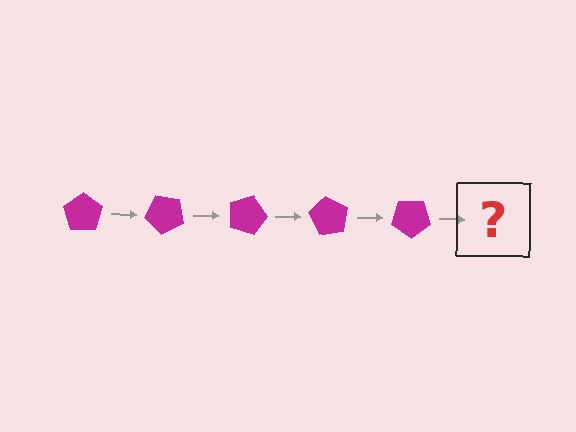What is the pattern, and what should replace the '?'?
The pattern is that the pentagon rotates 45 degrees each step. The '?' should be a magenta pentagon rotated 225 degrees.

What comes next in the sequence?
The next element should be a magenta pentagon rotated 225 degrees.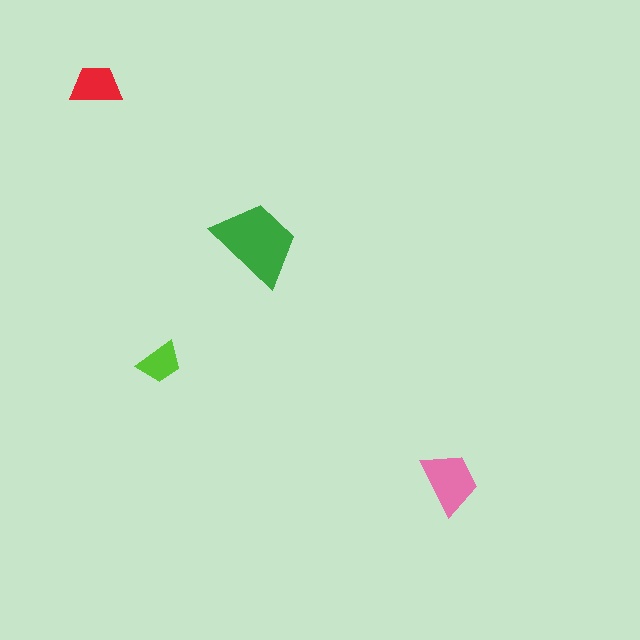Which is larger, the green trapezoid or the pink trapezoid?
The green one.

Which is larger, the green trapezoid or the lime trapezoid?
The green one.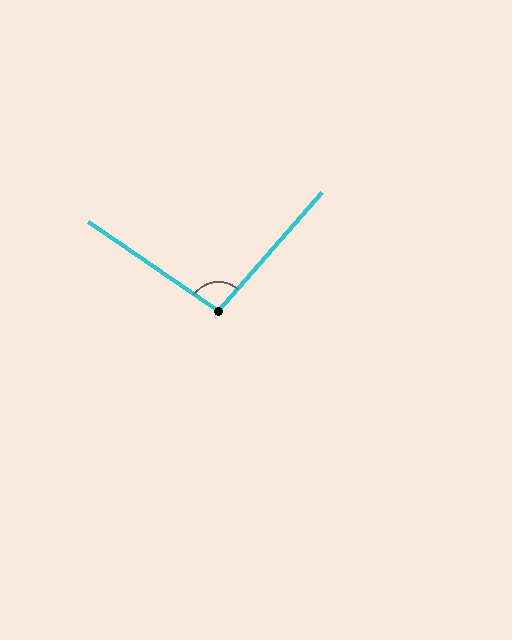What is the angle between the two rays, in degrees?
Approximately 97 degrees.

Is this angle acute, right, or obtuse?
It is obtuse.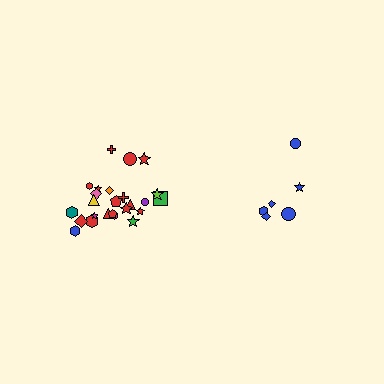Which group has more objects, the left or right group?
The left group.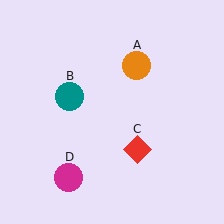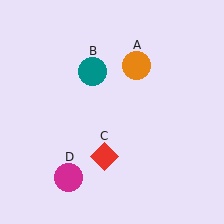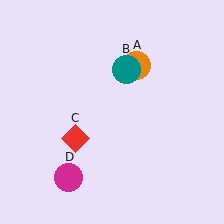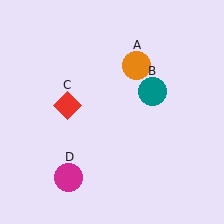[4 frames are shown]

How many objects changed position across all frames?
2 objects changed position: teal circle (object B), red diamond (object C).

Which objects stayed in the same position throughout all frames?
Orange circle (object A) and magenta circle (object D) remained stationary.